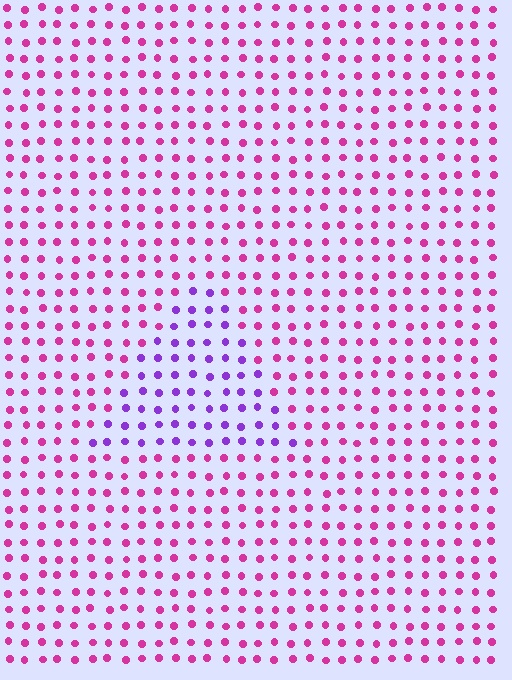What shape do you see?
I see a triangle.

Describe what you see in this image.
The image is filled with small magenta elements in a uniform arrangement. A triangle-shaped region is visible where the elements are tinted to a slightly different hue, forming a subtle color boundary.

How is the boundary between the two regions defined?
The boundary is defined purely by a slight shift in hue (about 46 degrees). Spacing, size, and orientation are identical on both sides.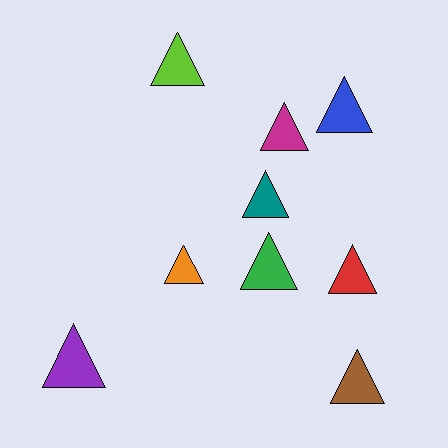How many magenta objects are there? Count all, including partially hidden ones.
There is 1 magenta object.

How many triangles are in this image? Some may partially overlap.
There are 9 triangles.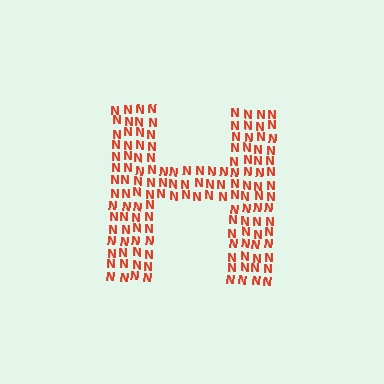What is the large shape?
The large shape is the letter H.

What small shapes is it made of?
It is made of small letter N's.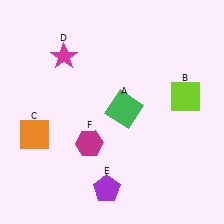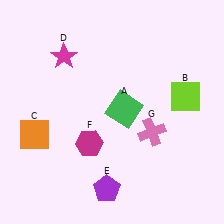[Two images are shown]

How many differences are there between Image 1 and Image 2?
There is 1 difference between the two images.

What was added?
A pink cross (G) was added in Image 2.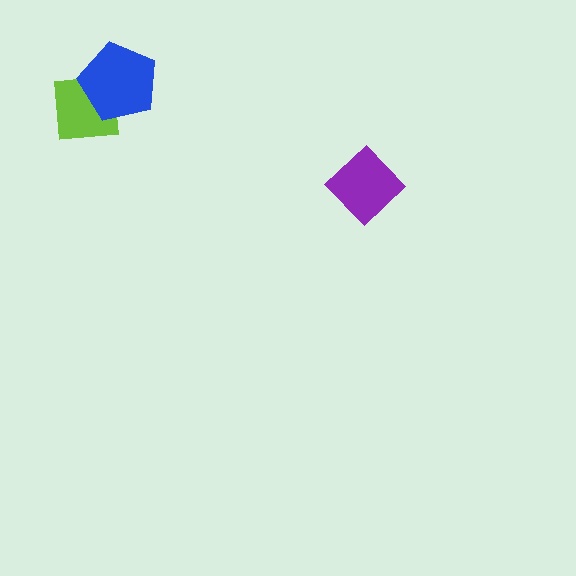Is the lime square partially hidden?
Yes, it is partially covered by another shape.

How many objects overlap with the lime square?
1 object overlaps with the lime square.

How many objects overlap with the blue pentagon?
1 object overlaps with the blue pentagon.